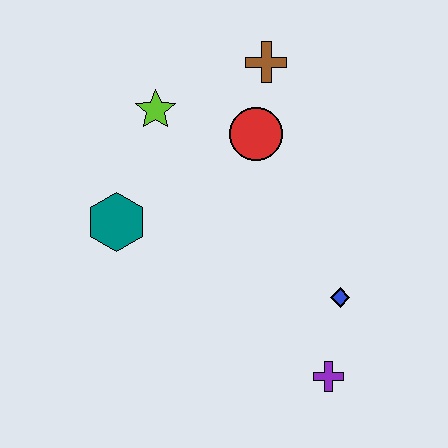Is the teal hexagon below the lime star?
Yes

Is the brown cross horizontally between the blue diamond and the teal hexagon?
Yes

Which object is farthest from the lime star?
The purple cross is farthest from the lime star.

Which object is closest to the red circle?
The brown cross is closest to the red circle.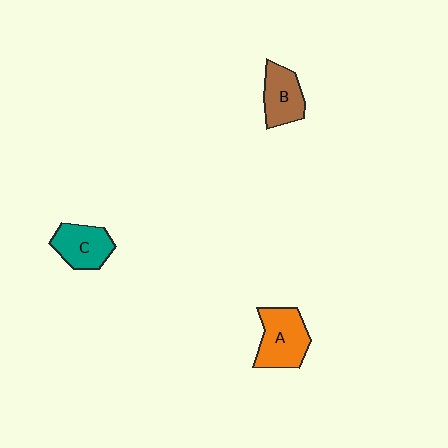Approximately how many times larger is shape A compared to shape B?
Approximately 1.3 times.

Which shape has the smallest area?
Shape B (brown).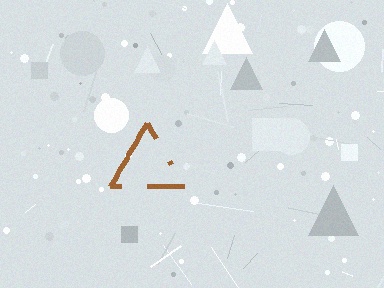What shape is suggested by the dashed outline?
The dashed outline suggests a triangle.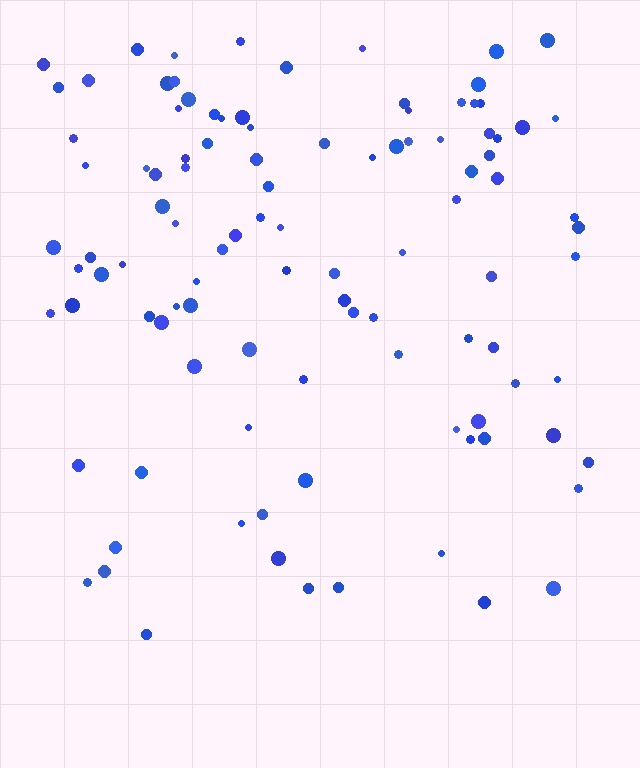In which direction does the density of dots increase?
From bottom to top, with the top side densest.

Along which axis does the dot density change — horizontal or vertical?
Vertical.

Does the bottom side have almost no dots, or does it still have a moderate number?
Still a moderate number, just noticeably fewer than the top.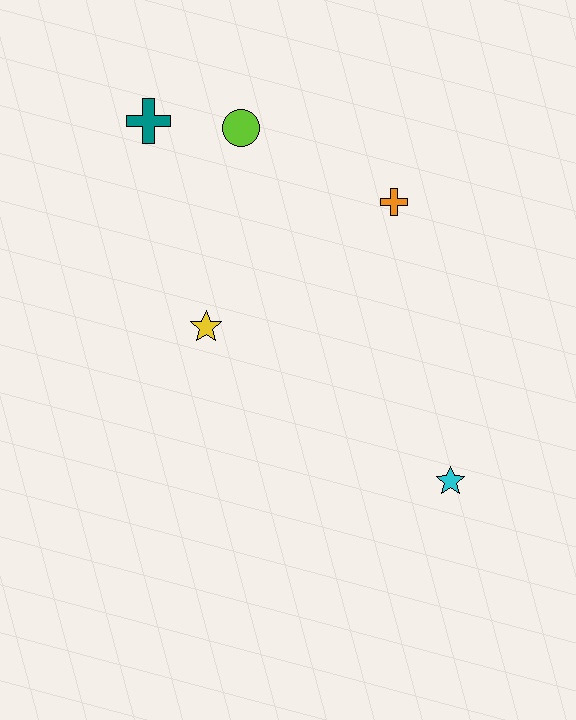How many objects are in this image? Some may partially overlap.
There are 5 objects.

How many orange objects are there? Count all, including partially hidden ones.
There is 1 orange object.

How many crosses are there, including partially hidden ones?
There are 2 crosses.